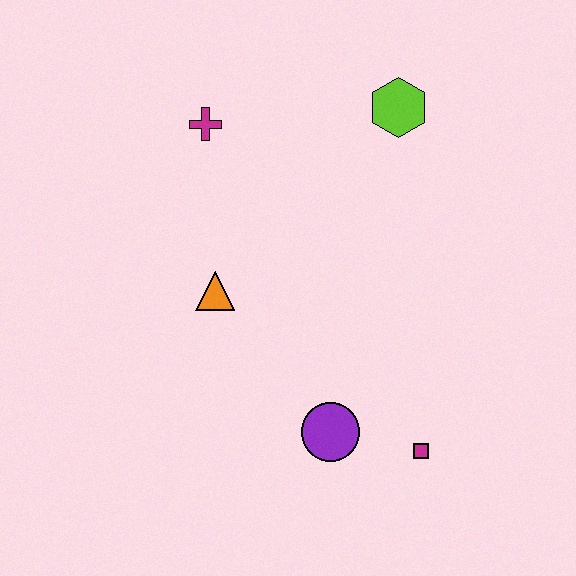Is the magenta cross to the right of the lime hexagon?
No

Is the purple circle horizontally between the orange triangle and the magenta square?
Yes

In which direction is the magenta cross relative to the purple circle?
The magenta cross is above the purple circle.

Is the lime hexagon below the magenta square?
No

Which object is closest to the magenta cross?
The orange triangle is closest to the magenta cross.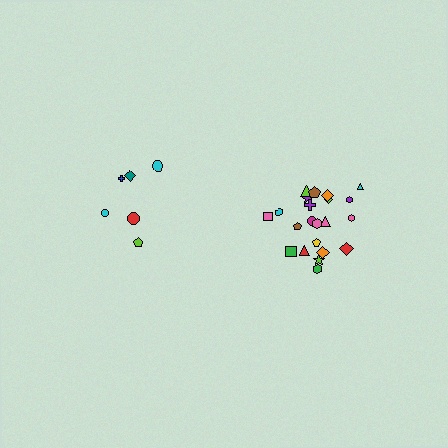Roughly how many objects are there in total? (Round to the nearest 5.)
Roughly 30 objects in total.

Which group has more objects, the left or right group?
The right group.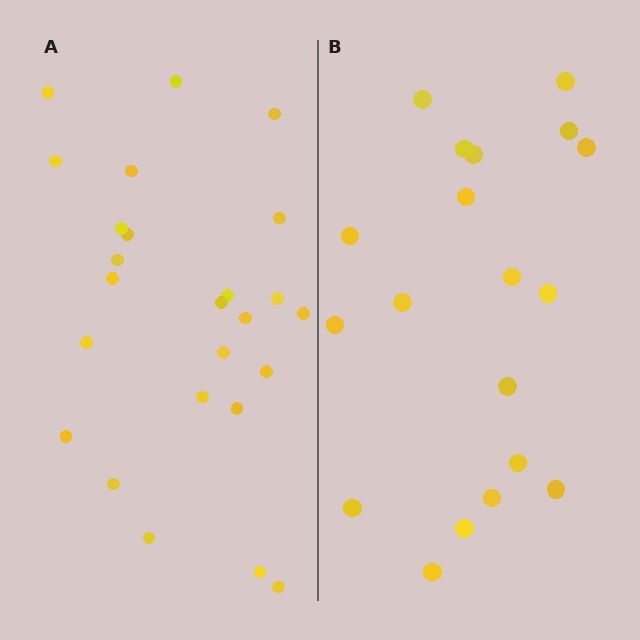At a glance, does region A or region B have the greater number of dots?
Region A (the left region) has more dots.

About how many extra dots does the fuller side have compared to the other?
Region A has about 6 more dots than region B.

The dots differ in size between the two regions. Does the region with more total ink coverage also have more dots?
No. Region B has more total ink coverage because its dots are larger, but region A actually contains more individual dots. Total area can be misleading — the number of items is what matters here.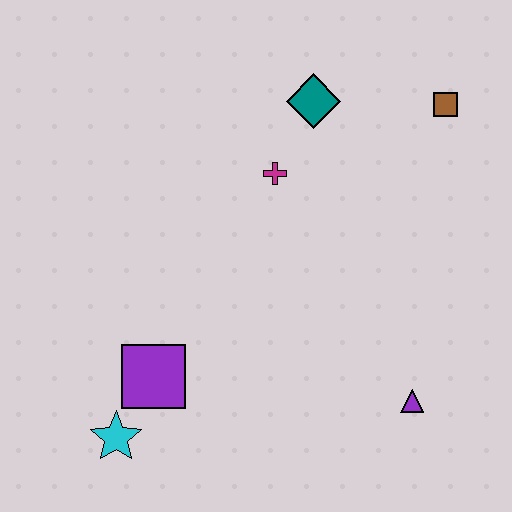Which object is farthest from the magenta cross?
The cyan star is farthest from the magenta cross.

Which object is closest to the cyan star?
The purple square is closest to the cyan star.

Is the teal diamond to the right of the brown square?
No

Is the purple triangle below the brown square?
Yes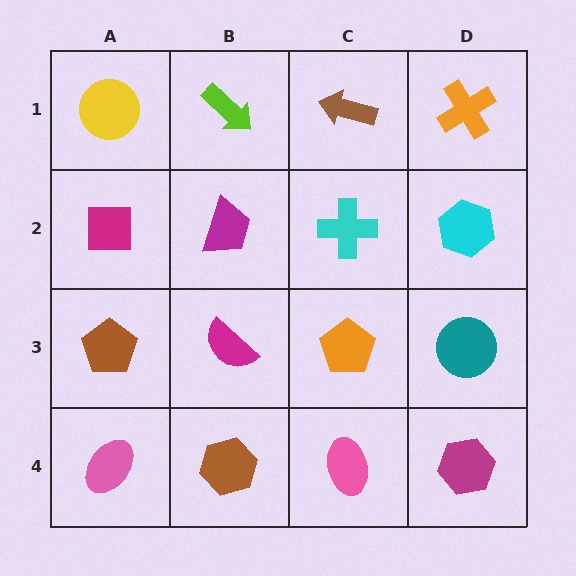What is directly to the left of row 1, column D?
A brown arrow.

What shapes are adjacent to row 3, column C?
A cyan cross (row 2, column C), a pink ellipse (row 4, column C), a magenta semicircle (row 3, column B), a teal circle (row 3, column D).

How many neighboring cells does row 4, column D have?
2.